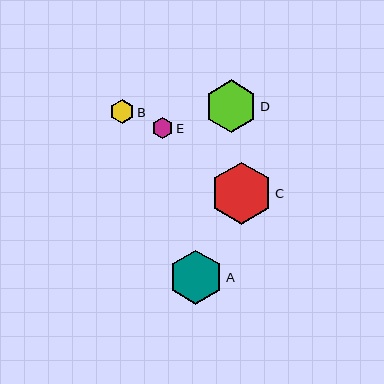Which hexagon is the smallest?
Hexagon E is the smallest with a size of approximately 21 pixels.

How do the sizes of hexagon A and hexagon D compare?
Hexagon A and hexagon D are approximately the same size.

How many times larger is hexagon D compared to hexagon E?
Hexagon D is approximately 2.5 times the size of hexagon E.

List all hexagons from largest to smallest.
From largest to smallest: C, A, D, B, E.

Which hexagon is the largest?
Hexagon C is the largest with a size of approximately 62 pixels.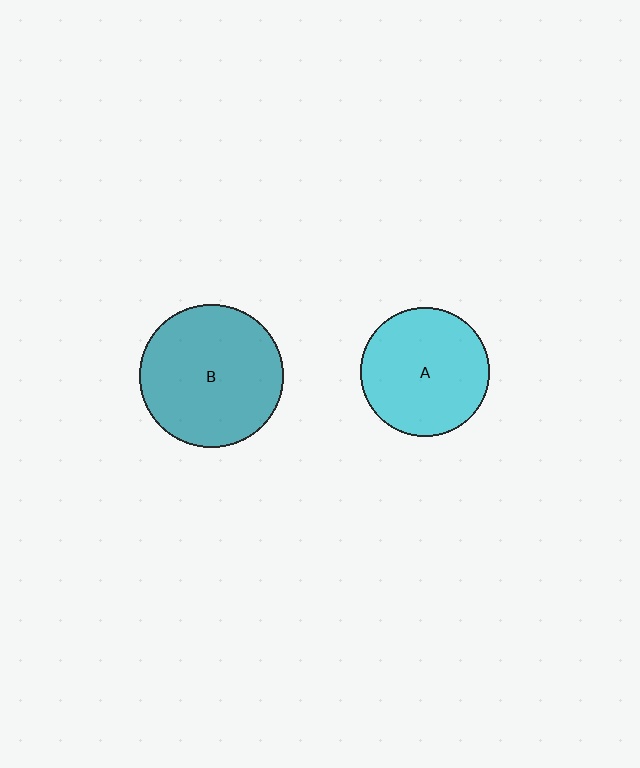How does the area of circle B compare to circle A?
Approximately 1.2 times.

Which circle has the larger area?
Circle B (teal).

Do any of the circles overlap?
No, none of the circles overlap.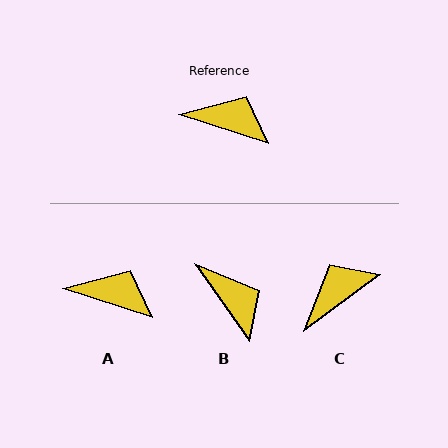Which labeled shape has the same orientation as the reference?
A.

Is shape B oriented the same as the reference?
No, it is off by about 37 degrees.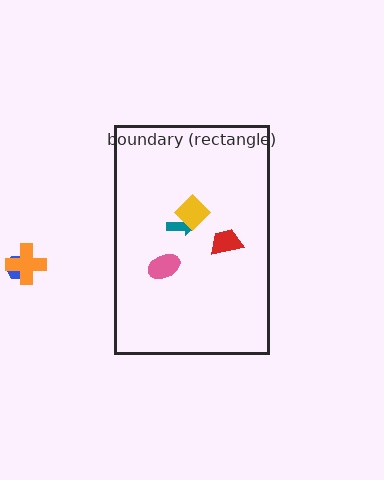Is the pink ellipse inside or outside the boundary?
Inside.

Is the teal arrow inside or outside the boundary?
Inside.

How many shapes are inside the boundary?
4 inside, 2 outside.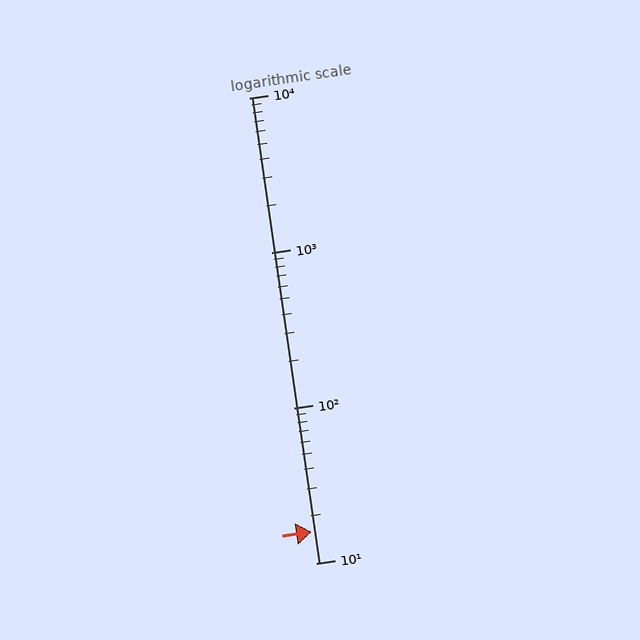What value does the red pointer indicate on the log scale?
The pointer indicates approximately 16.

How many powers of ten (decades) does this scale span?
The scale spans 3 decades, from 10 to 10000.